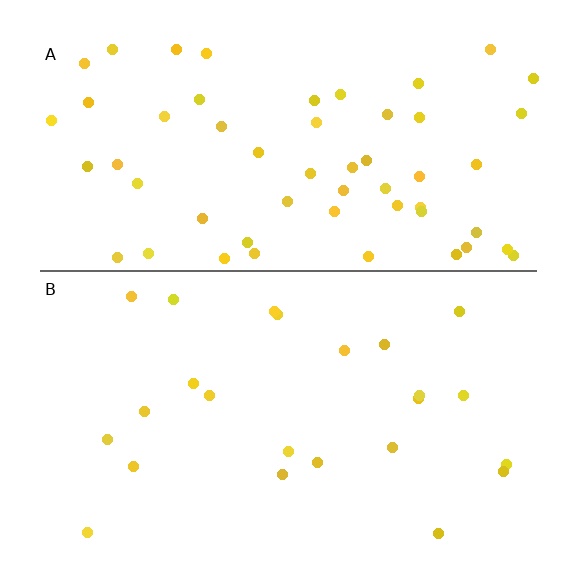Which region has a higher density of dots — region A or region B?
A (the top).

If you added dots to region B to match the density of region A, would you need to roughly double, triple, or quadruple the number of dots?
Approximately double.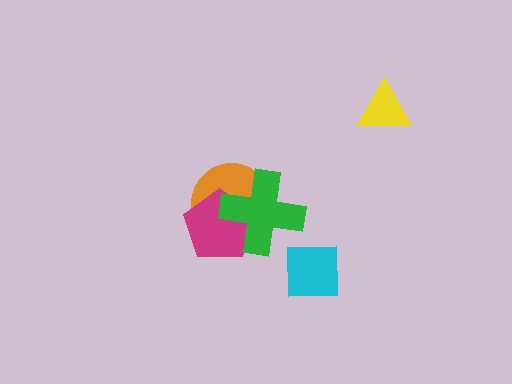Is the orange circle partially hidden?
Yes, it is partially covered by another shape.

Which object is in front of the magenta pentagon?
The green cross is in front of the magenta pentagon.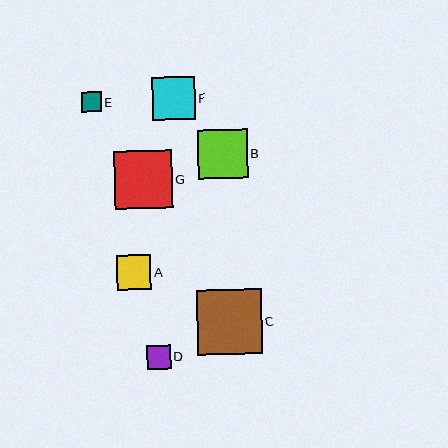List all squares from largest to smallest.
From largest to smallest: C, G, B, F, A, D, E.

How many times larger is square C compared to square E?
Square C is approximately 3.2 times the size of square E.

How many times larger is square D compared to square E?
Square D is approximately 1.2 times the size of square E.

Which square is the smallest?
Square E is the smallest with a size of approximately 20 pixels.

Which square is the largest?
Square C is the largest with a size of approximately 65 pixels.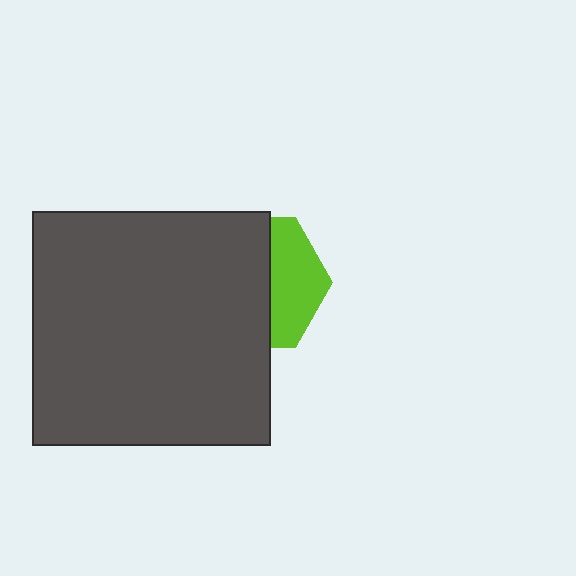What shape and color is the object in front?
The object in front is a dark gray rectangle.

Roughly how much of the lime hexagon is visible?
A small part of it is visible (roughly 38%).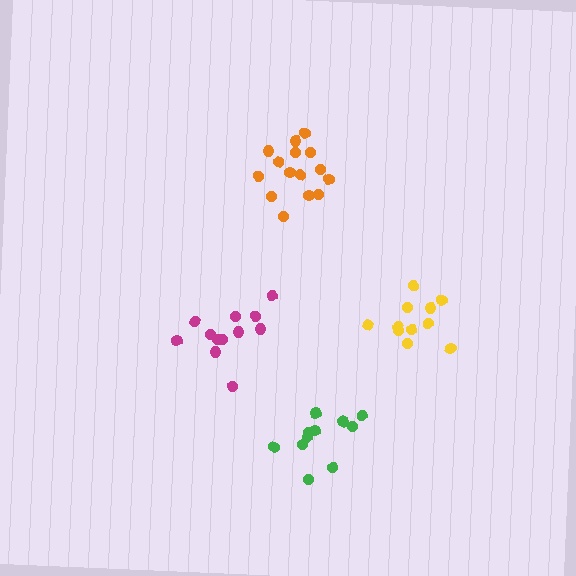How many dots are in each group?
Group 1: 11 dots, Group 2: 15 dots, Group 3: 12 dots, Group 4: 11 dots (49 total).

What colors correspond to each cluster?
The clusters are colored: yellow, orange, magenta, green.